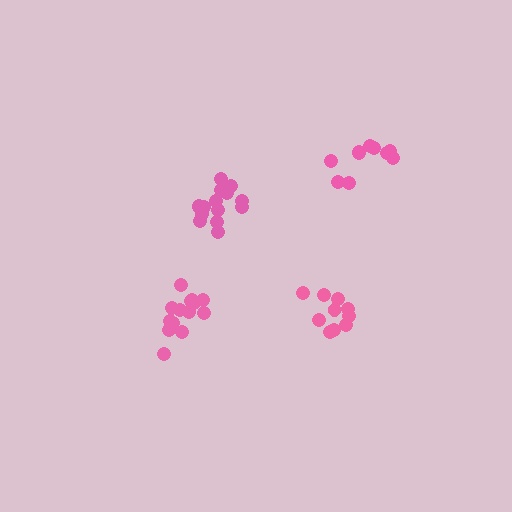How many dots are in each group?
Group 1: 15 dots, Group 2: 10 dots, Group 3: 10 dots, Group 4: 14 dots (49 total).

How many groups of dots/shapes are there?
There are 4 groups.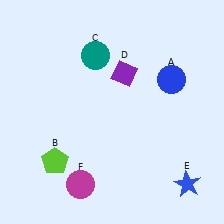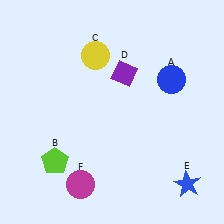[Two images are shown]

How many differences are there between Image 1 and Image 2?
There is 1 difference between the two images.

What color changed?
The circle (C) changed from teal in Image 1 to yellow in Image 2.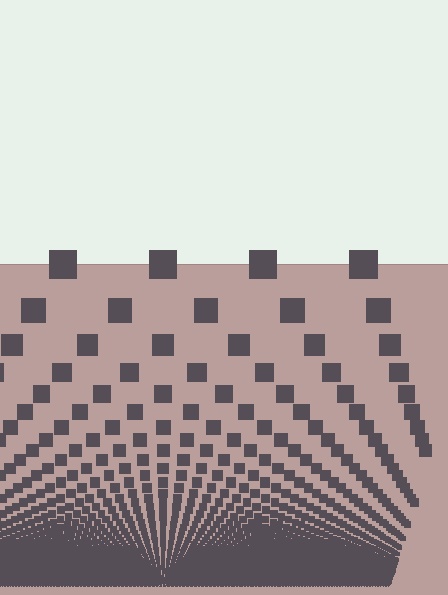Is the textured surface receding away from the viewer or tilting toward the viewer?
The surface appears to tilt toward the viewer. Texture elements get larger and sparser toward the top.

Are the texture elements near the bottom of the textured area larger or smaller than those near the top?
Smaller. The gradient is inverted — elements near the bottom are smaller and denser.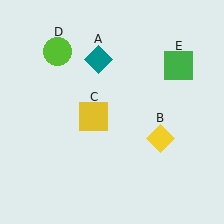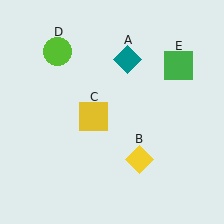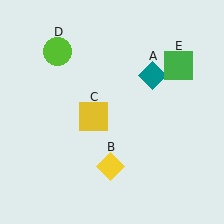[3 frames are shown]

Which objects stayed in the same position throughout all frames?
Yellow square (object C) and lime circle (object D) and green square (object E) remained stationary.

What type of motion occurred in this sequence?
The teal diamond (object A), yellow diamond (object B) rotated clockwise around the center of the scene.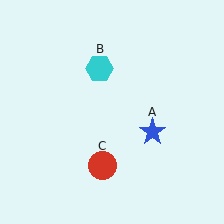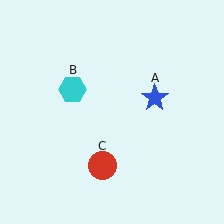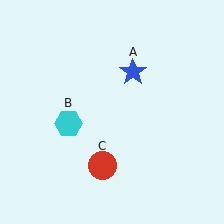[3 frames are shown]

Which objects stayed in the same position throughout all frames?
Red circle (object C) remained stationary.